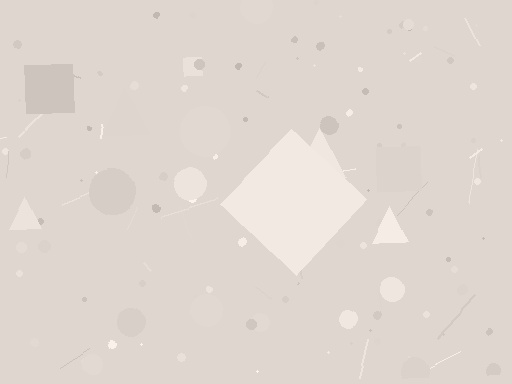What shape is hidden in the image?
A diamond is hidden in the image.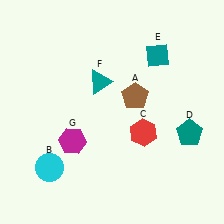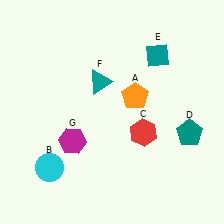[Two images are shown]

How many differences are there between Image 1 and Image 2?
There is 1 difference between the two images.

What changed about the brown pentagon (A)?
In Image 1, A is brown. In Image 2, it changed to orange.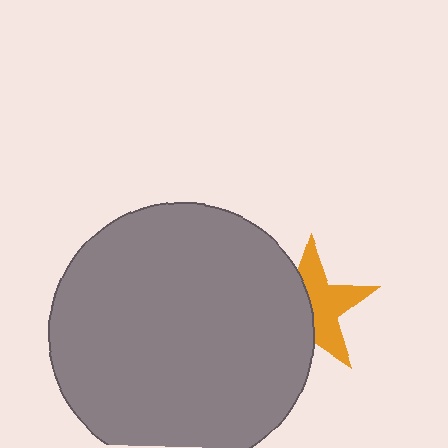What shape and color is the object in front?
The object in front is a gray circle.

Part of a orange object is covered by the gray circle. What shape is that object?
It is a star.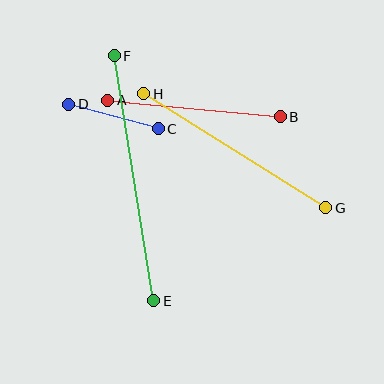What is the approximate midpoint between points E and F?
The midpoint is at approximately (134, 178) pixels.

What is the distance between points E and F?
The distance is approximately 248 pixels.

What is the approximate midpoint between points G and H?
The midpoint is at approximately (235, 151) pixels.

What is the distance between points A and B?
The distance is approximately 173 pixels.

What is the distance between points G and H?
The distance is approximately 215 pixels.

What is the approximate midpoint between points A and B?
The midpoint is at approximately (194, 108) pixels.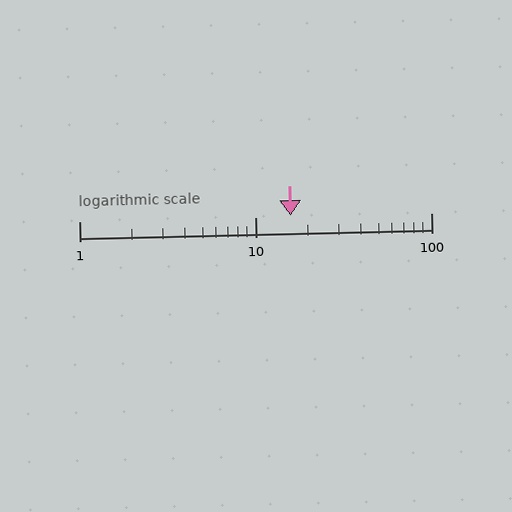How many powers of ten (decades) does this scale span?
The scale spans 2 decades, from 1 to 100.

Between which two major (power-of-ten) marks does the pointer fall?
The pointer is between 10 and 100.